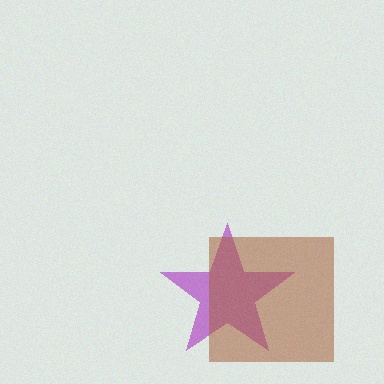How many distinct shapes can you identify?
There are 2 distinct shapes: a purple star, a brown square.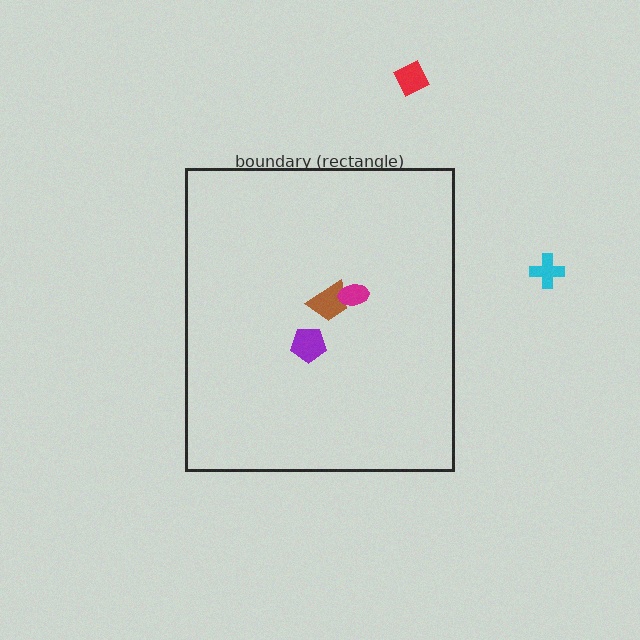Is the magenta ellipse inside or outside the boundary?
Inside.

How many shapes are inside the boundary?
3 inside, 2 outside.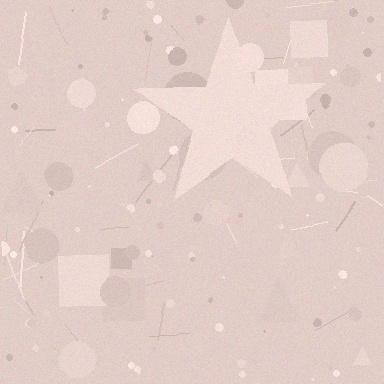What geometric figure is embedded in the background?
A star is embedded in the background.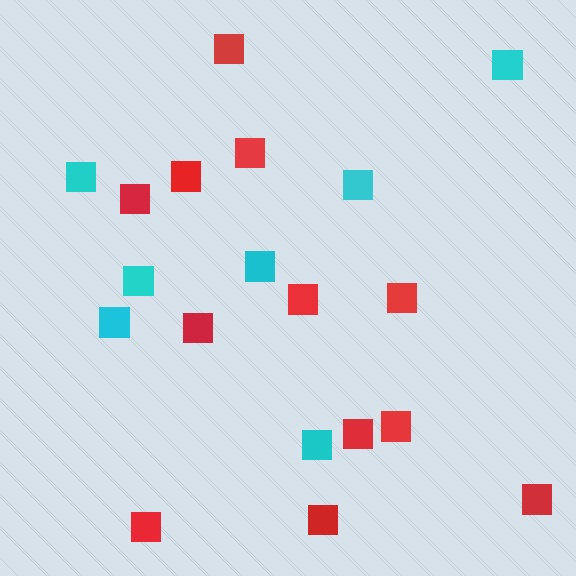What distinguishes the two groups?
There are 2 groups: one group of cyan squares (7) and one group of red squares (12).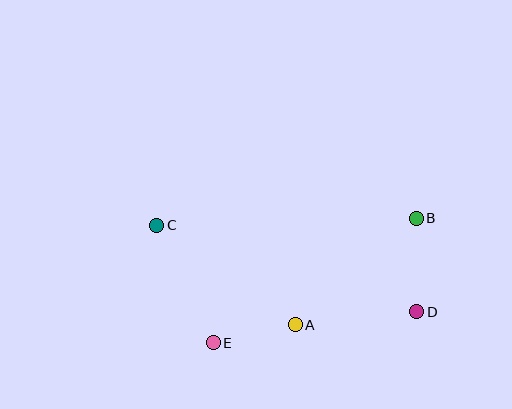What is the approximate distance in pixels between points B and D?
The distance between B and D is approximately 93 pixels.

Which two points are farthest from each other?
Points C and D are farthest from each other.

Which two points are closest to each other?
Points A and E are closest to each other.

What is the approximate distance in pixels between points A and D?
The distance between A and D is approximately 122 pixels.